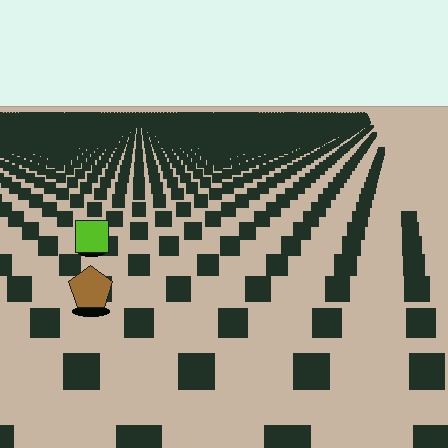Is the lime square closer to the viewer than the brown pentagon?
No. The brown pentagon is closer — you can tell from the texture gradient: the ground texture is coarser near it.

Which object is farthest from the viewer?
The lime square is farthest from the viewer. It appears smaller and the ground texture around it is denser.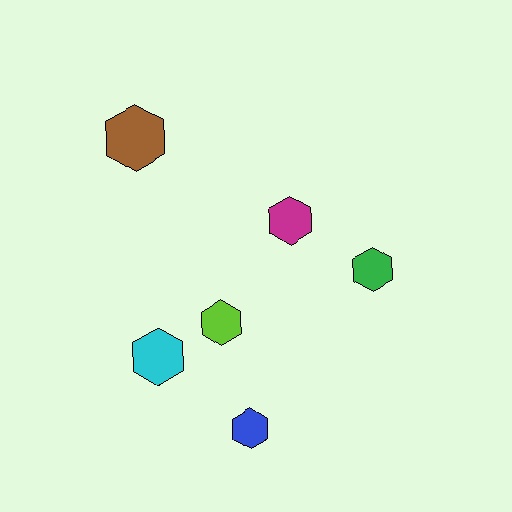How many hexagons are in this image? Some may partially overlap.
There are 6 hexagons.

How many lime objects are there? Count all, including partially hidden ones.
There is 1 lime object.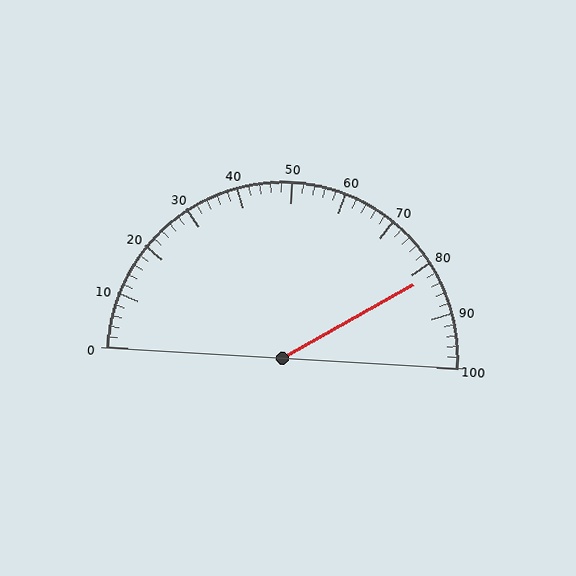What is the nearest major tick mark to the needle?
The nearest major tick mark is 80.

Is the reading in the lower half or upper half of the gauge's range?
The reading is in the upper half of the range (0 to 100).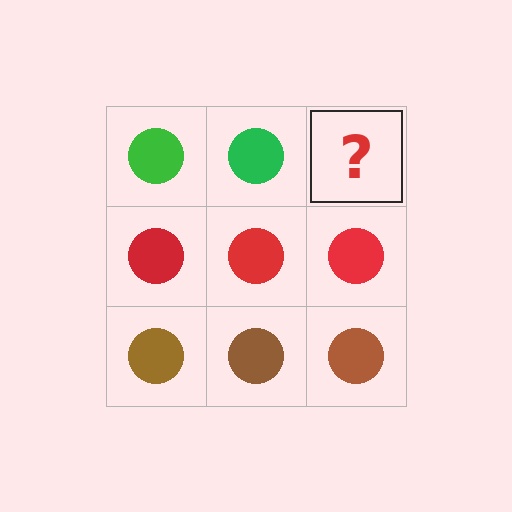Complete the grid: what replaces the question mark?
The question mark should be replaced with a green circle.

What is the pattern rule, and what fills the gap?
The rule is that each row has a consistent color. The gap should be filled with a green circle.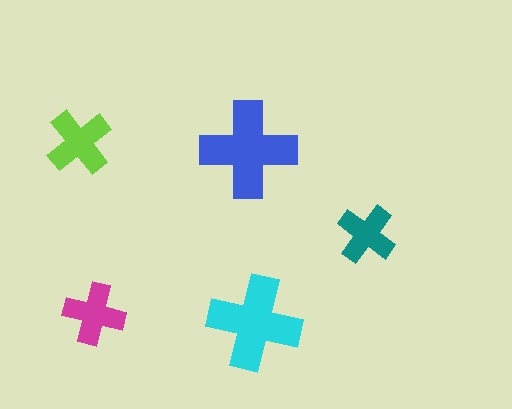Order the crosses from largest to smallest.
the blue one, the cyan one, the lime one, the magenta one, the teal one.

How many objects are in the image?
There are 5 objects in the image.